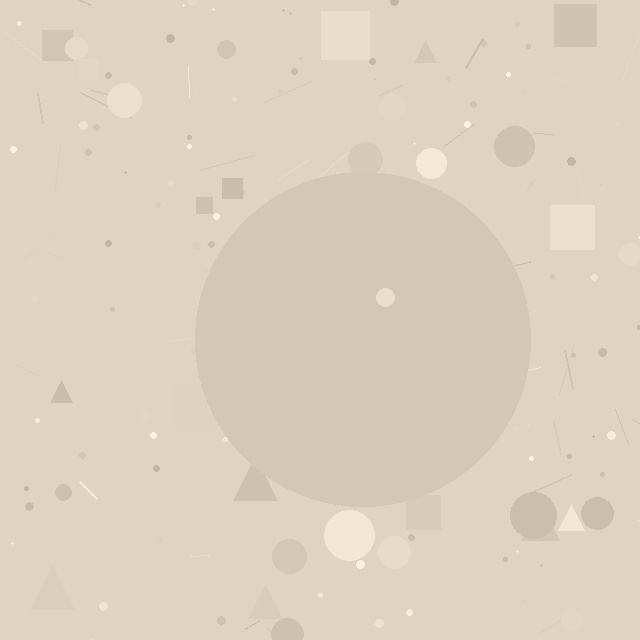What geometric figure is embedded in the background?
A circle is embedded in the background.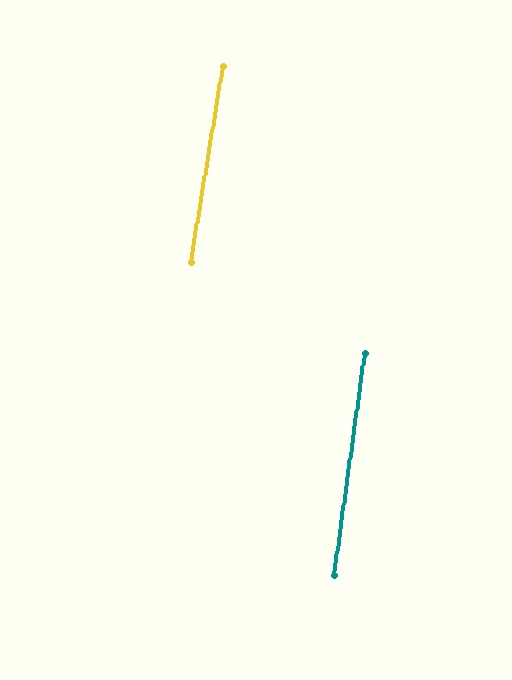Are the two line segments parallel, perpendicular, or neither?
Parallel — their directions differ by only 1.6°.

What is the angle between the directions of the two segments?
Approximately 2 degrees.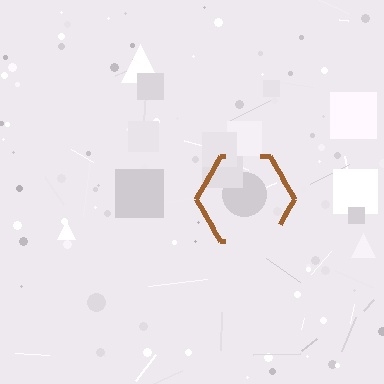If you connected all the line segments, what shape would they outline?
They would outline a hexagon.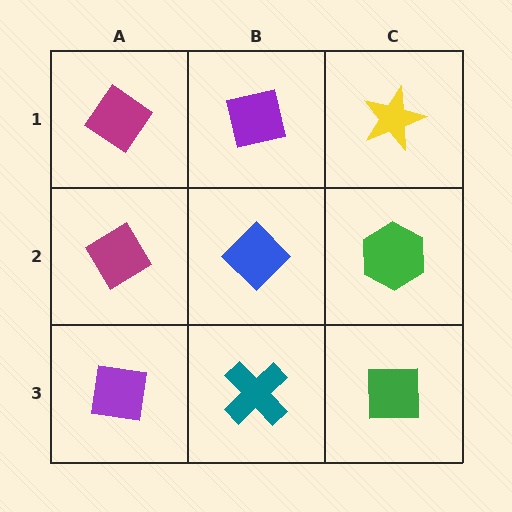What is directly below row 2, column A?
A purple square.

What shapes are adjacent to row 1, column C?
A green hexagon (row 2, column C), a purple square (row 1, column B).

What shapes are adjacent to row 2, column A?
A magenta diamond (row 1, column A), a purple square (row 3, column A), a blue diamond (row 2, column B).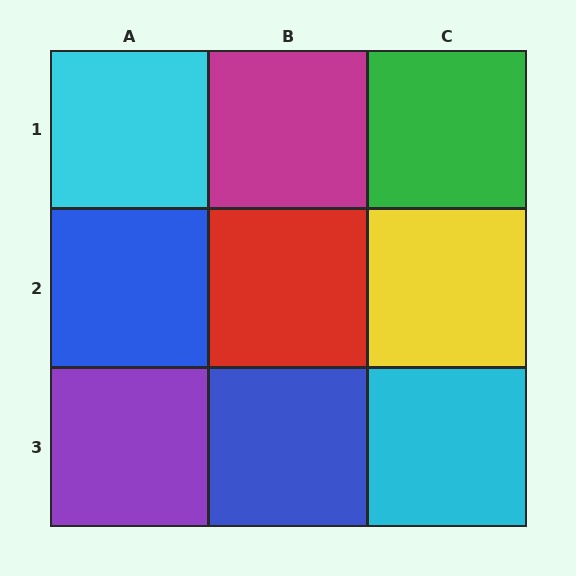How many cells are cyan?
2 cells are cyan.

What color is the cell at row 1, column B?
Magenta.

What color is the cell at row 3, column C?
Cyan.